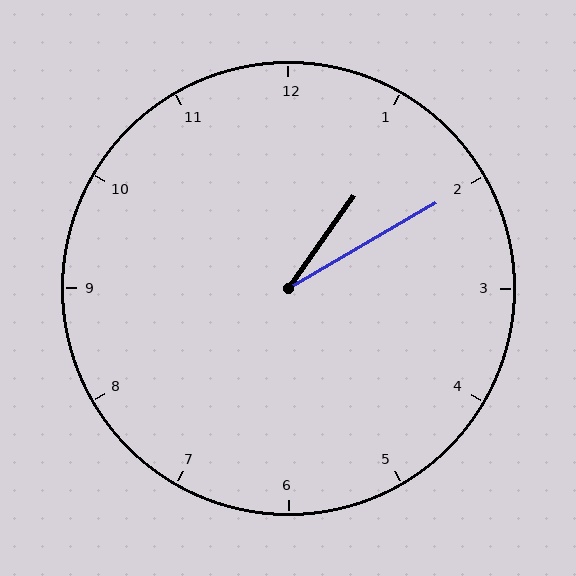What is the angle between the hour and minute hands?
Approximately 25 degrees.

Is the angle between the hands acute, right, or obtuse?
It is acute.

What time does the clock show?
1:10.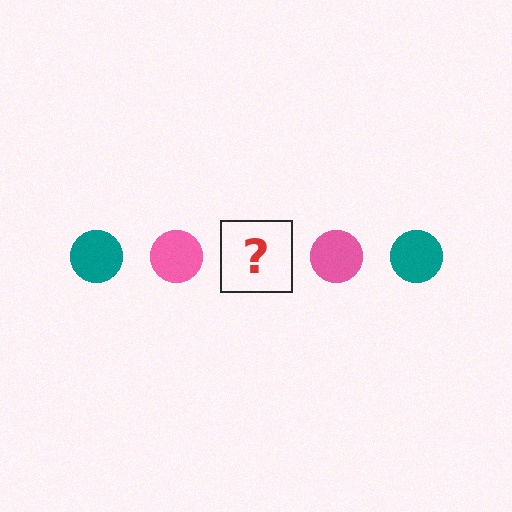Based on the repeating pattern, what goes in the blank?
The blank should be a teal circle.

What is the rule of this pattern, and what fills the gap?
The rule is that the pattern cycles through teal, pink circles. The gap should be filled with a teal circle.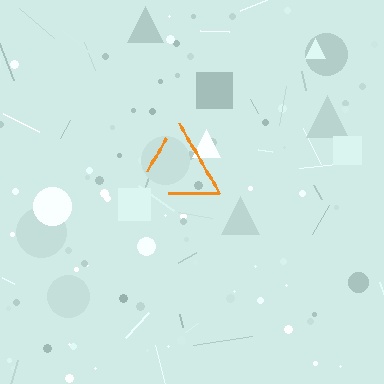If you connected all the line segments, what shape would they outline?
They would outline a triangle.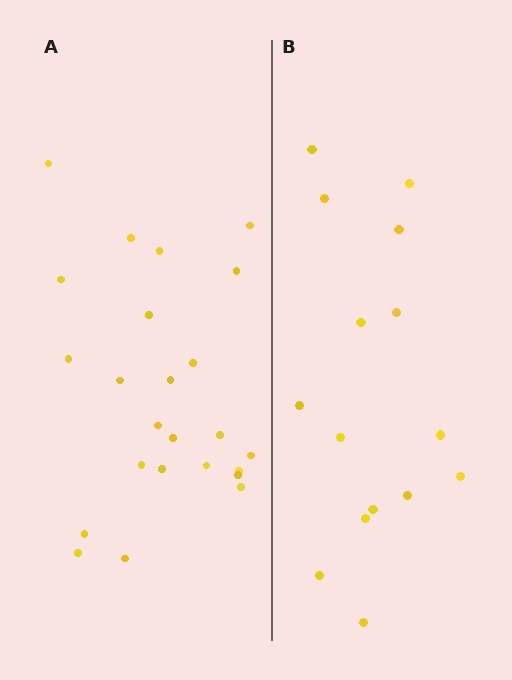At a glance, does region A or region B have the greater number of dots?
Region A (the left region) has more dots.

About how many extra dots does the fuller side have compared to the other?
Region A has roughly 8 or so more dots than region B.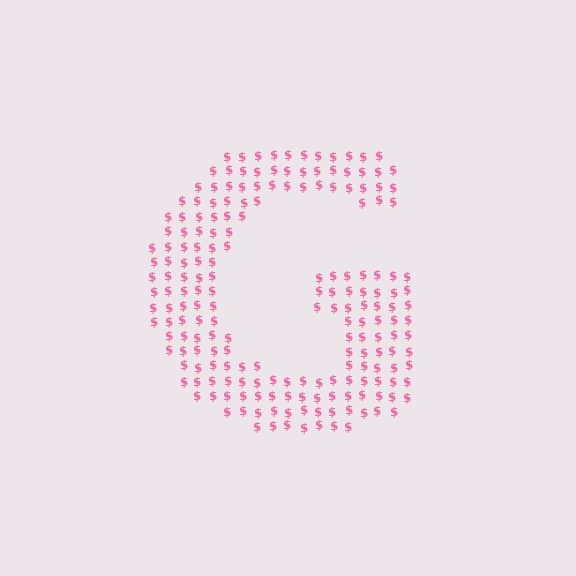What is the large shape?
The large shape is the letter G.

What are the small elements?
The small elements are dollar signs.